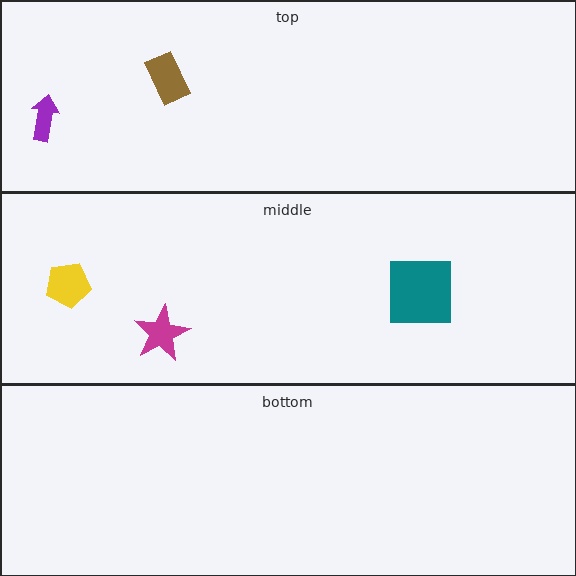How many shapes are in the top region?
2.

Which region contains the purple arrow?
The top region.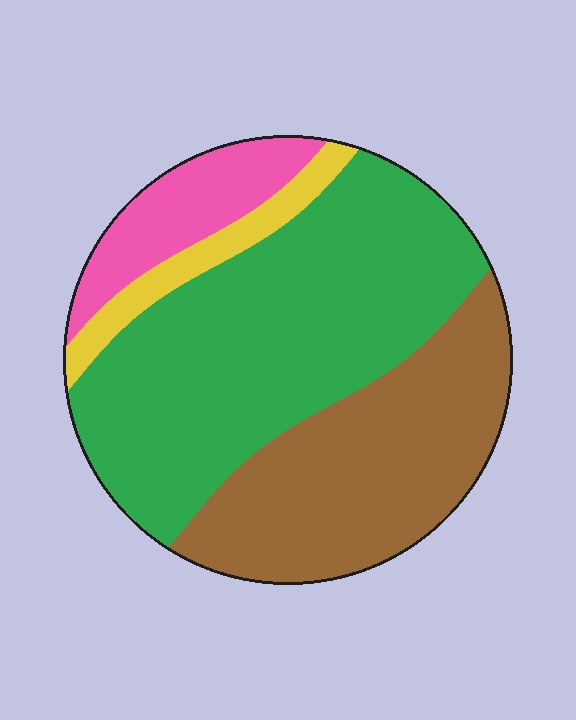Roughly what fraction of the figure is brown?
Brown covers roughly 35% of the figure.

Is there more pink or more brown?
Brown.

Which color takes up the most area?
Green, at roughly 50%.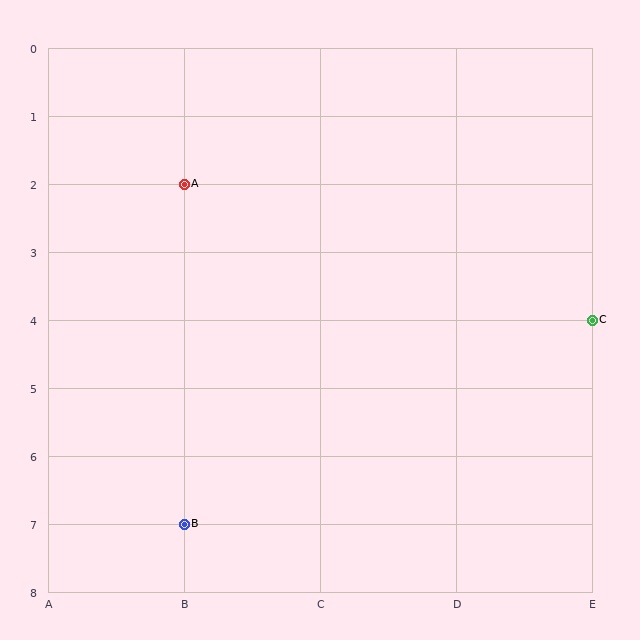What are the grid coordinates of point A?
Point A is at grid coordinates (B, 2).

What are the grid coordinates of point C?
Point C is at grid coordinates (E, 4).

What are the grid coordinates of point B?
Point B is at grid coordinates (B, 7).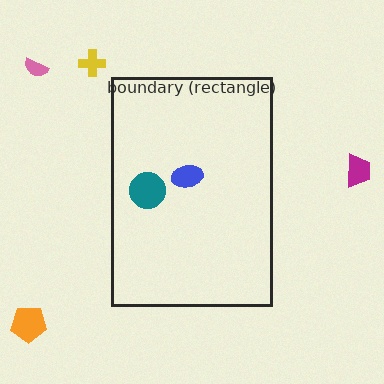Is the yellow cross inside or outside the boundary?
Outside.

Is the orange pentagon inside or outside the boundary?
Outside.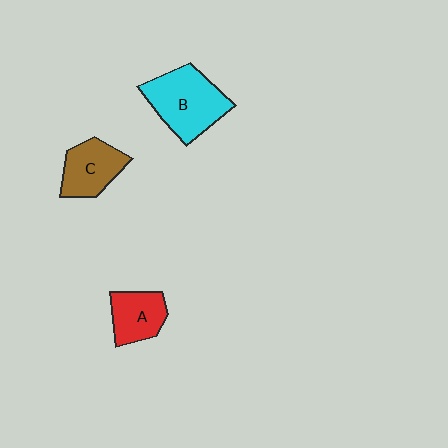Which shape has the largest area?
Shape B (cyan).